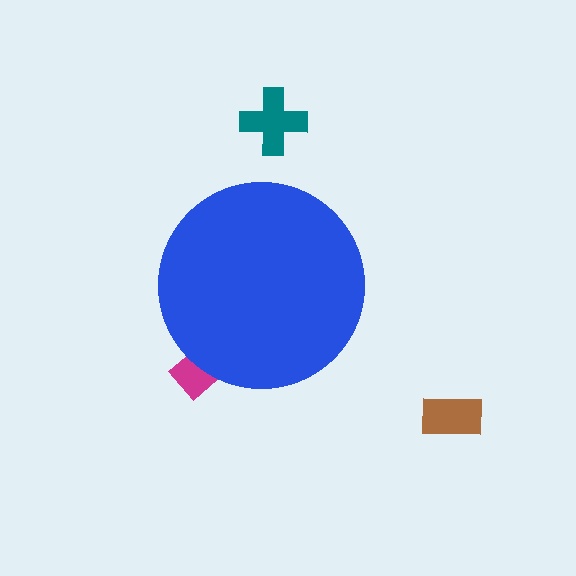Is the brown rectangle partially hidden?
No, the brown rectangle is fully visible.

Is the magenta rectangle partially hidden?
Yes, the magenta rectangle is partially hidden behind the blue circle.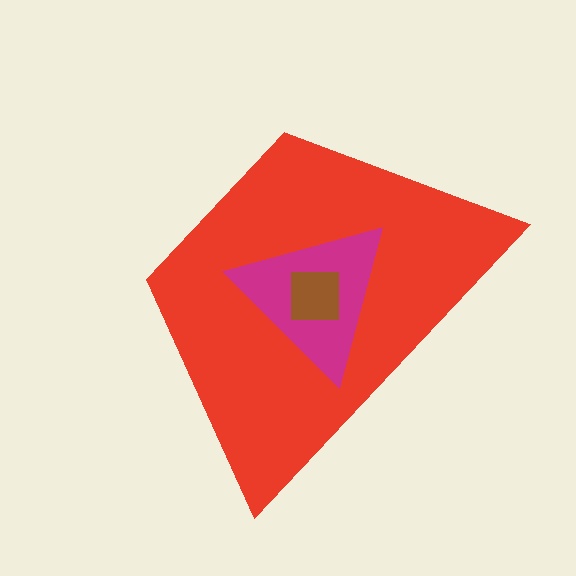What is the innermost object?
The brown square.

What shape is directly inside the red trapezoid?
The magenta triangle.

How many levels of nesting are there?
3.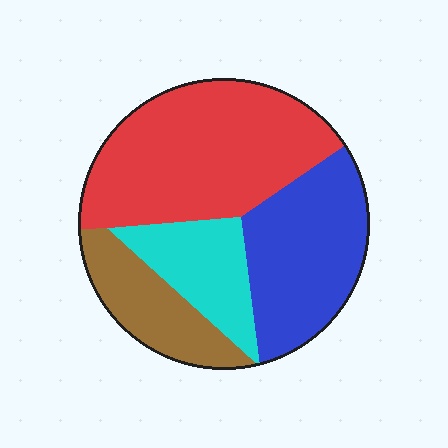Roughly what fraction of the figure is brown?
Brown covers about 15% of the figure.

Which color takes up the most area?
Red, at roughly 40%.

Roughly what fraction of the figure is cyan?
Cyan takes up less than a sixth of the figure.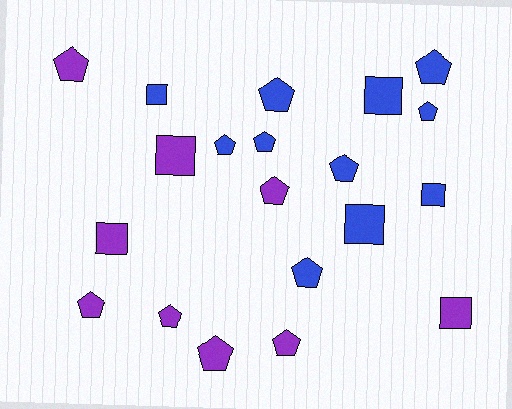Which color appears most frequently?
Blue, with 11 objects.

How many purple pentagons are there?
There are 6 purple pentagons.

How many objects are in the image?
There are 20 objects.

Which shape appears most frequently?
Pentagon, with 13 objects.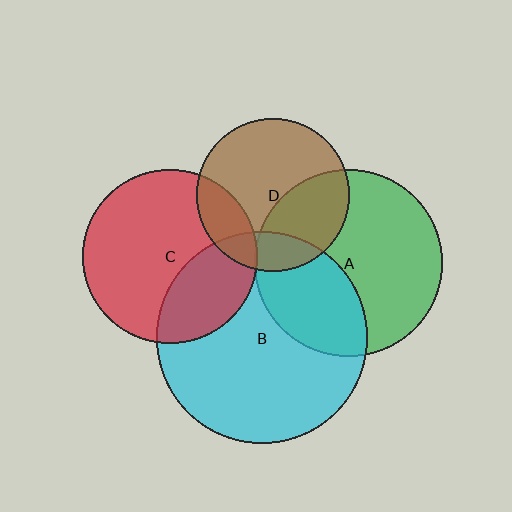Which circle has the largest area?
Circle B (cyan).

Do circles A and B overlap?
Yes.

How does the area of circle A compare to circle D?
Approximately 1.5 times.